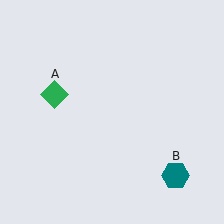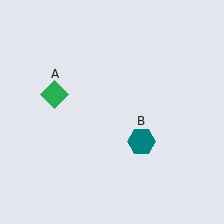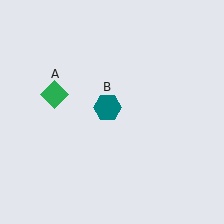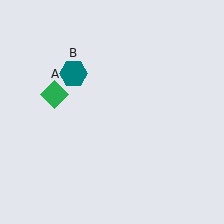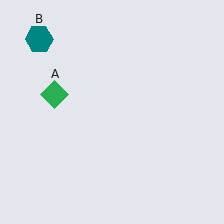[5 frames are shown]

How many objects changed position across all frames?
1 object changed position: teal hexagon (object B).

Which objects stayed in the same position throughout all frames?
Green diamond (object A) remained stationary.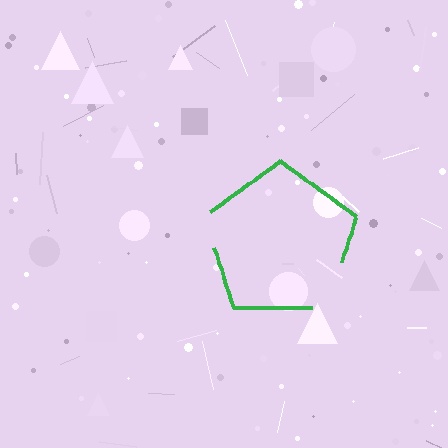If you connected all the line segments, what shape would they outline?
They would outline a pentagon.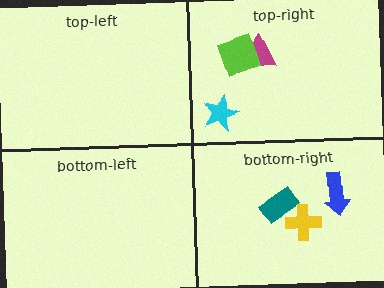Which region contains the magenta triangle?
The top-right region.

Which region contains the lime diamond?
The top-right region.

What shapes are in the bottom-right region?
The yellow cross, the blue arrow, the teal rectangle.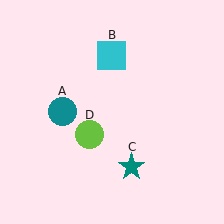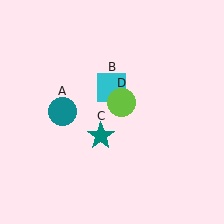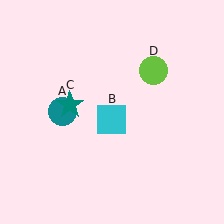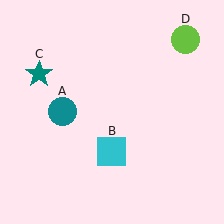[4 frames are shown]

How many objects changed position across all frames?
3 objects changed position: cyan square (object B), teal star (object C), lime circle (object D).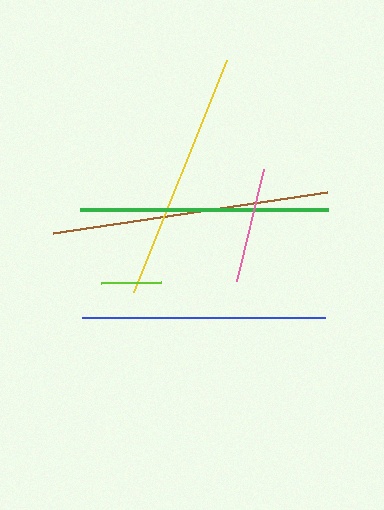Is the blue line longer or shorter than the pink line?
The blue line is longer than the pink line.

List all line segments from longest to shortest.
From longest to shortest: brown, yellow, green, blue, pink, lime.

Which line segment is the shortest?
The lime line is the shortest at approximately 61 pixels.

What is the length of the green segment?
The green segment is approximately 247 pixels long.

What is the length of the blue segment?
The blue segment is approximately 243 pixels long.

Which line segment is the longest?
The brown line is the longest at approximately 277 pixels.